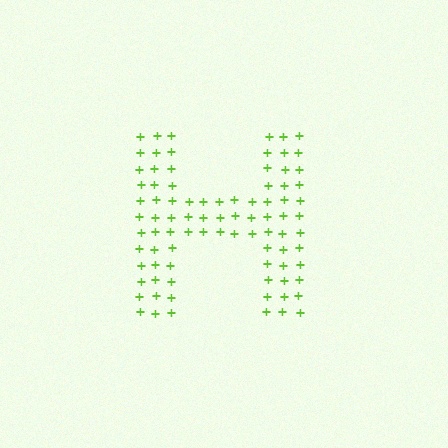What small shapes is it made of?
It is made of small plus signs.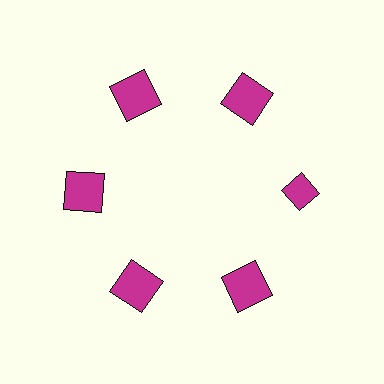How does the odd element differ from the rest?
It has a different shape: diamond instead of square.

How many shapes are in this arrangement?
There are 6 shapes arranged in a ring pattern.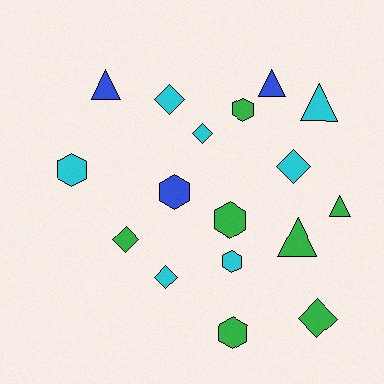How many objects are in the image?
There are 17 objects.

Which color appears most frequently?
Green, with 7 objects.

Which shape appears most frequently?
Diamond, with 6 objects.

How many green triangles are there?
There are 2 green triangles.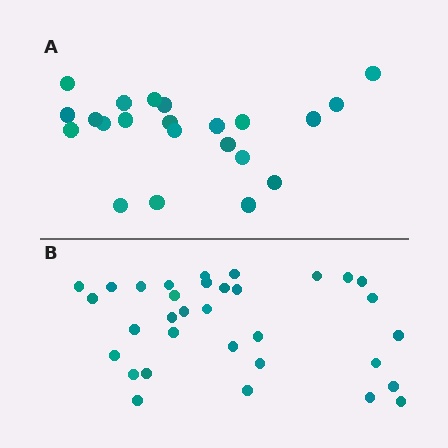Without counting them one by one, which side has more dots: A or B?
Region B (the bottom region) has more dots.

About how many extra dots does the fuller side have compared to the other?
Region B has roughly 12 or so more dots than region A.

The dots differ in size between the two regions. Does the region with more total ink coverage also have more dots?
No. Region A has more total ink coverage because its dots are larger, but region B actually contains more individual dots. Total area can be misleading — the number of items is what matters here.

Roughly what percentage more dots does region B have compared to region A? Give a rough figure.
About 50% more.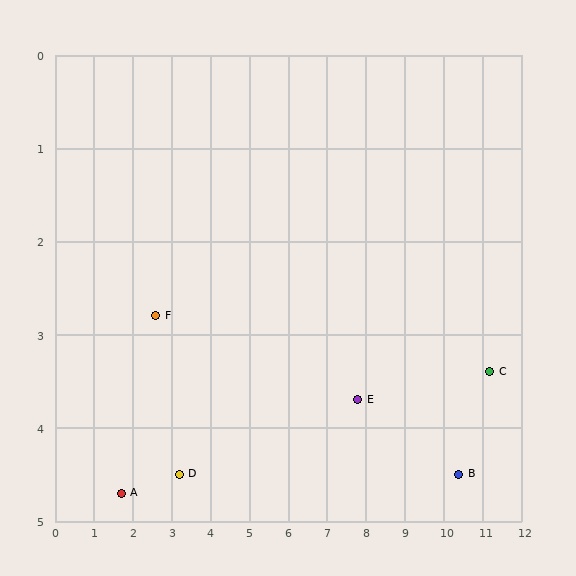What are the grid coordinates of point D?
Point D is at approximately (3.2, 4.5).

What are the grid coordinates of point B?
Point B is at approximately (10.4, 4.5).